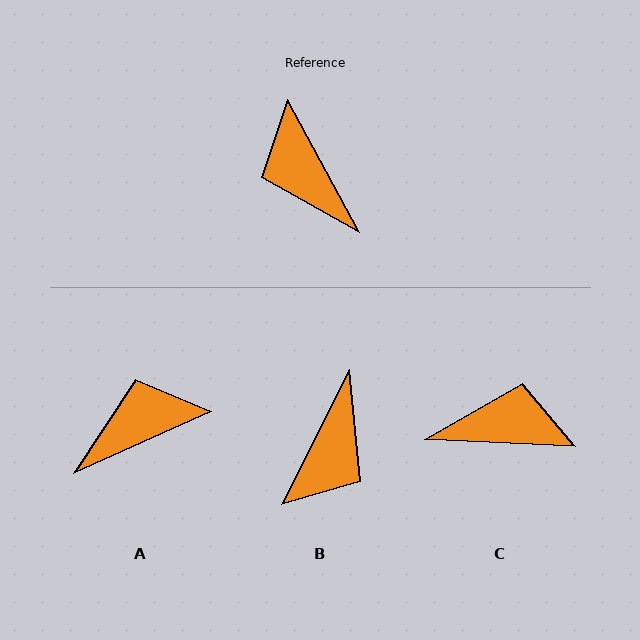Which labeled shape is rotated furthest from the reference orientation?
B, about 125 degrees away.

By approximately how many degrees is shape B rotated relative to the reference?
Approximately 125 degrees counter-clockwise.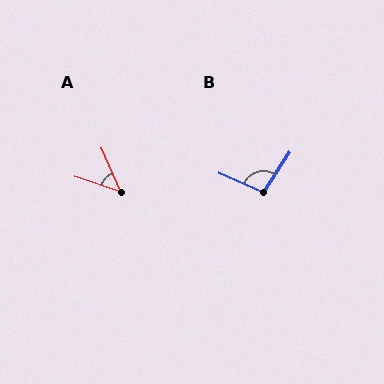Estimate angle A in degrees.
Approximately 48 degrees.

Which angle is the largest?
B, at approximately 100 degrees.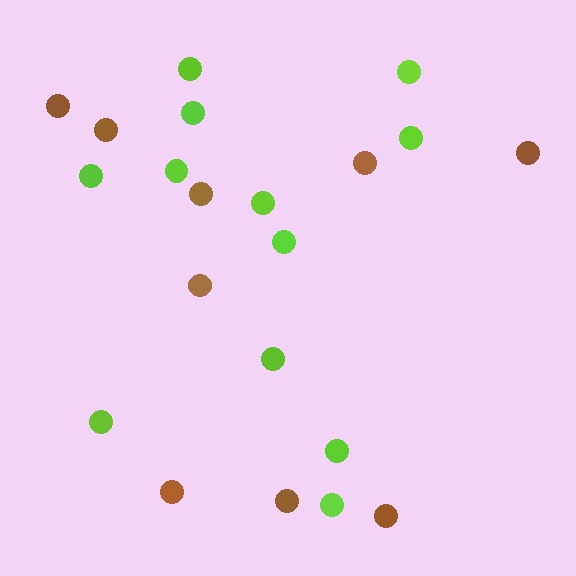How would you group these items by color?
There are 2 groups: one group of lime circles (12) and one group of brown circles (9).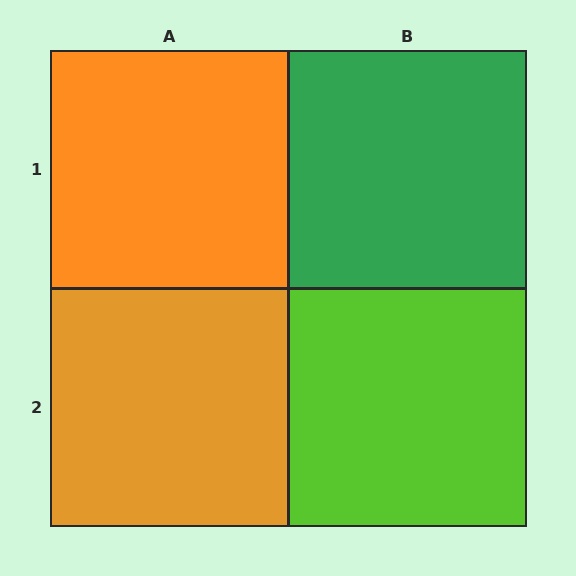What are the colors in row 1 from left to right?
Orange, green.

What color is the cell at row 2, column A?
Orange.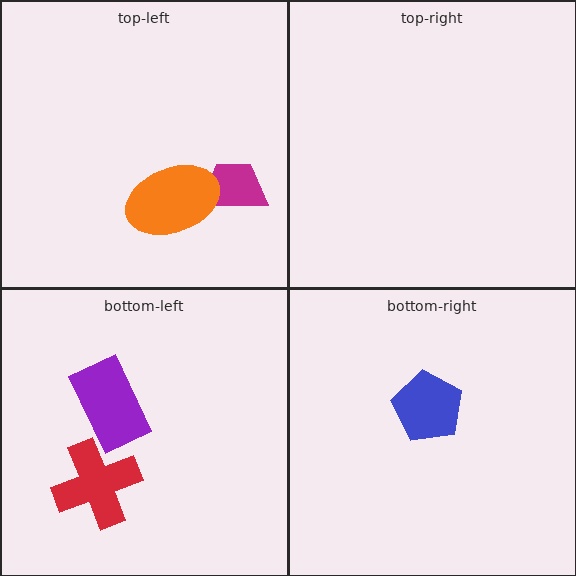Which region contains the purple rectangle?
The bottom-left region.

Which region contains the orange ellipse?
The top-left region.